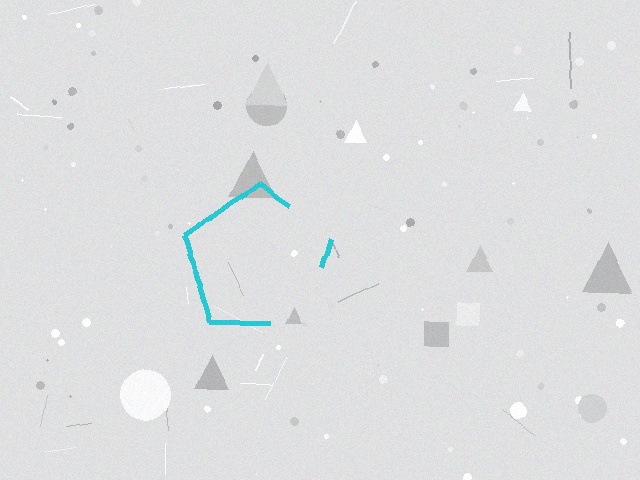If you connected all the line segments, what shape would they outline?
They would outline a pentagon.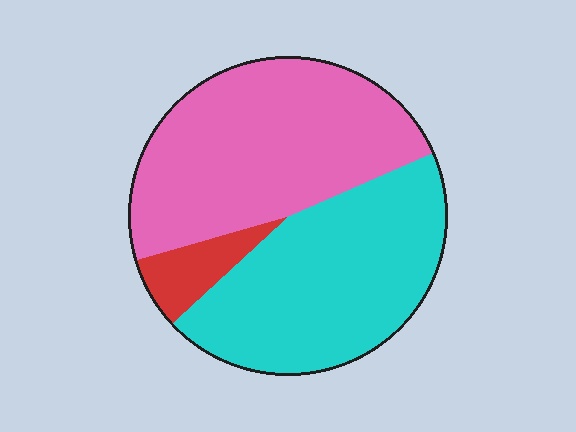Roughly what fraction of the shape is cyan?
Cyan takes up between a third and a half of the shape.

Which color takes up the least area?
Red, at roughly 5%.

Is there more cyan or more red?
Cyan.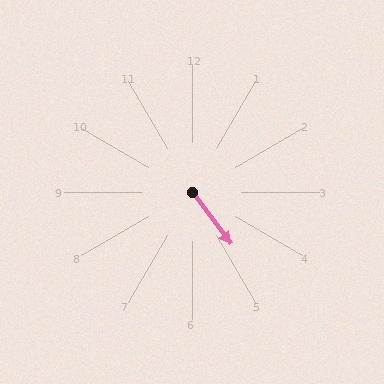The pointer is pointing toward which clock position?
Roughly 5 o'clock.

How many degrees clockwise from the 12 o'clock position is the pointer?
Approximately 143 degrees.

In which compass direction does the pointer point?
Southeast.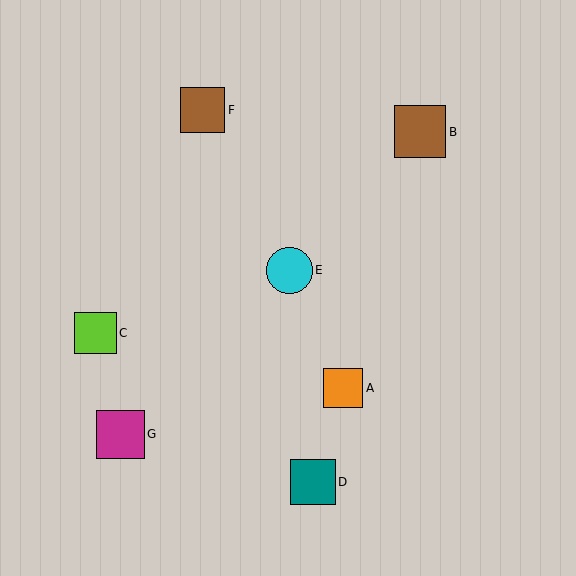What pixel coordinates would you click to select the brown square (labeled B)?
Click at (420, 132) to select the brown square B.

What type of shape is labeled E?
Shape E is a cyan circle.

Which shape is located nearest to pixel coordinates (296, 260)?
The cyan circle (labeled E) at (289, 270) is nearest to that location.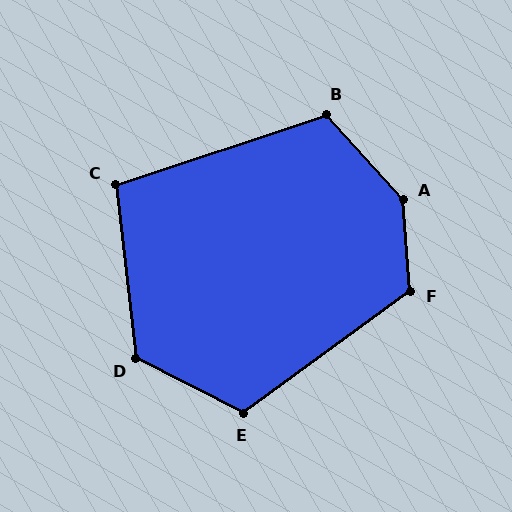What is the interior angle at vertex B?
Approximately 114 degrees (obtuse).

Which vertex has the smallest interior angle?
C, at approximately 102 degrees.